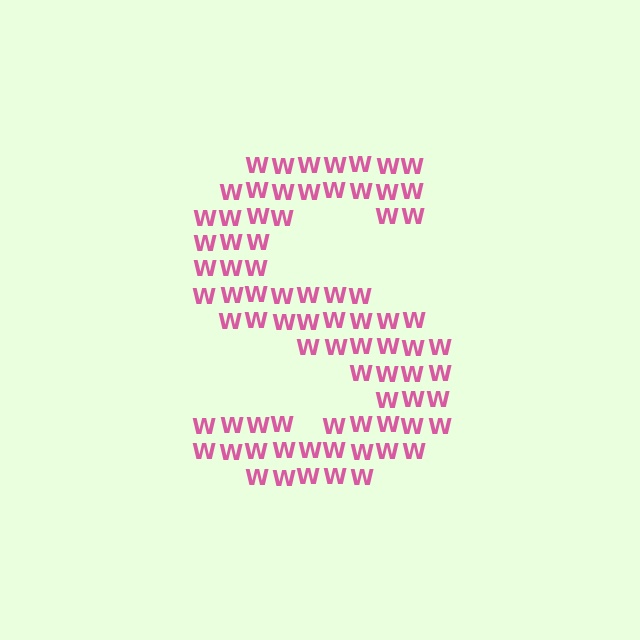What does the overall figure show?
The overall figure shows the letter S.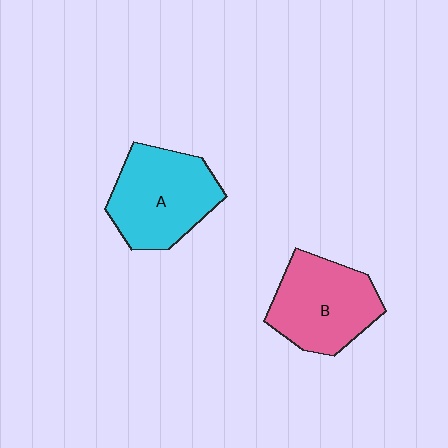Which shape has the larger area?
Shape A (cyan).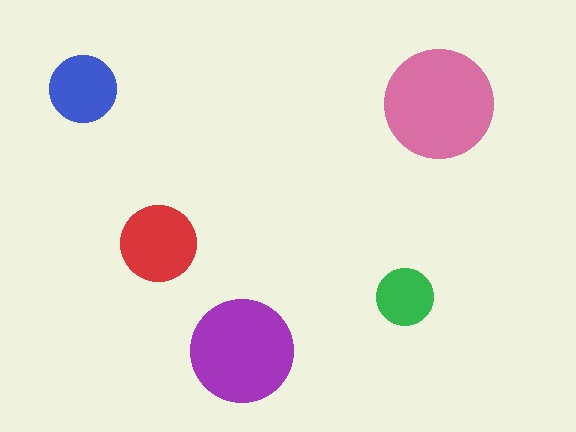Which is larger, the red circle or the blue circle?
The red one.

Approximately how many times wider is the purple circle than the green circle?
About 2 times wider.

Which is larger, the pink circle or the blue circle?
The pink one.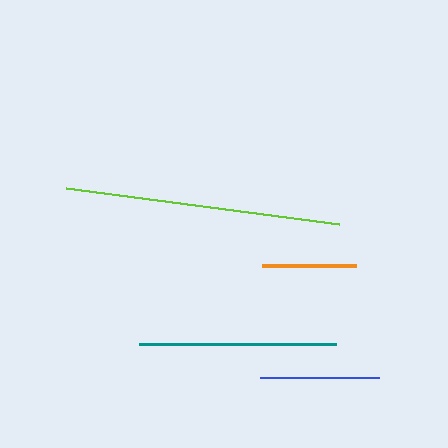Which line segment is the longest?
The lime line is the longest at approximately 276 pixels.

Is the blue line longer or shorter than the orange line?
The blue line is longer than the orange line.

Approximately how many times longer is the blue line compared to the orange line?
The blue line is approximately 1.3 times the length of the orange line.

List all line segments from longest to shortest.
From longest to shortest: lime, teal, blue, orange.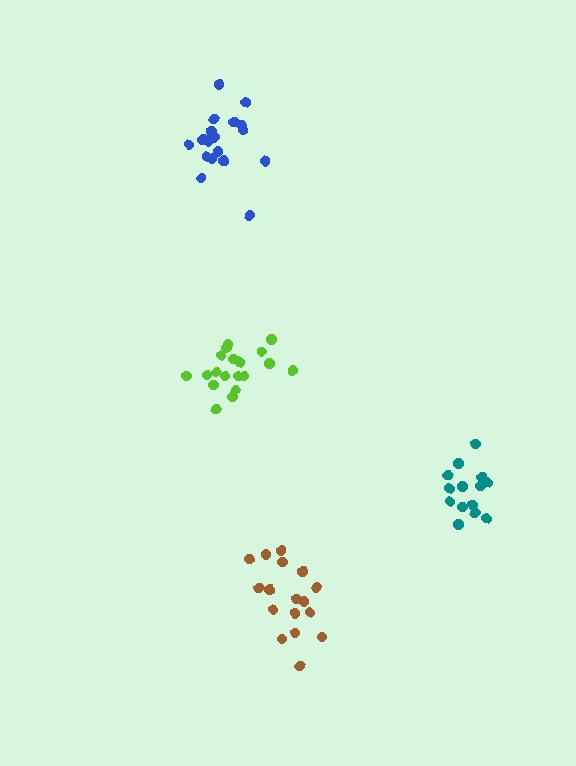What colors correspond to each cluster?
The clusters are colored: lime, teal, blue, brown.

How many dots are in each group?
Group 1: 19 dots, Group 2: 14 dots, Group 3: 20 dots, Group 4: 17 dots (70 total).